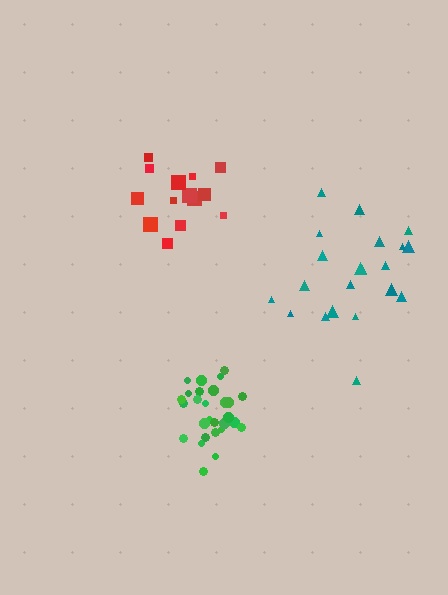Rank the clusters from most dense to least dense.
green, teal, red.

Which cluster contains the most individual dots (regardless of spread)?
Green (28).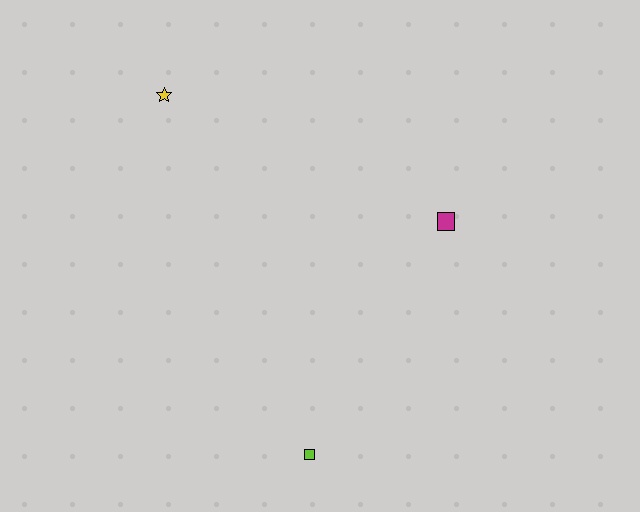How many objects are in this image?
There are 3 objects.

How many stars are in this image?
There is 1 star.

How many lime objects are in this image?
There is 1 lime object.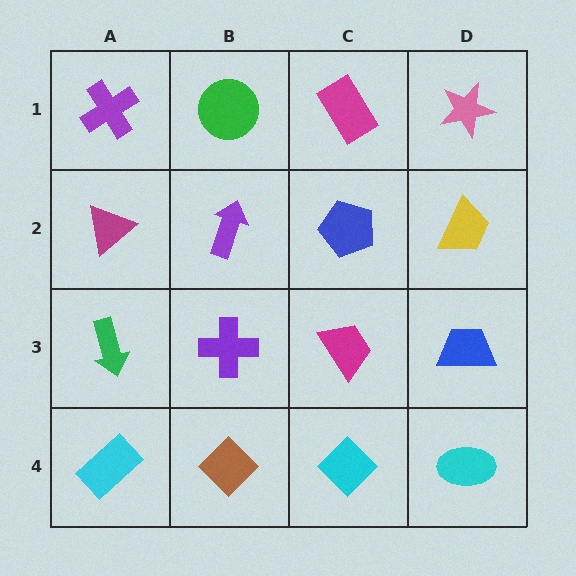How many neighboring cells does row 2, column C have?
4.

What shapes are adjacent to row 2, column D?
A pink star (row 1, column D), a blue trapezoid (row 3, column D), a blue pentagon (row 2, column C).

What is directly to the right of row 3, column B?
A magenta trapezoid.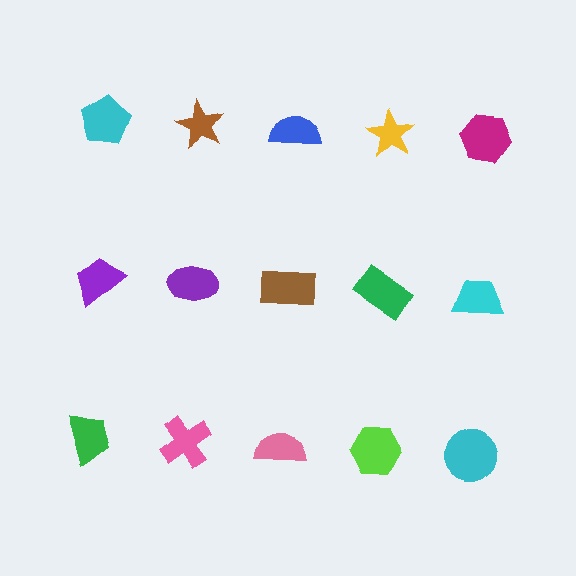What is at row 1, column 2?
A brown star.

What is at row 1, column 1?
A cyan pentagon.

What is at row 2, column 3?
A brown rectangle.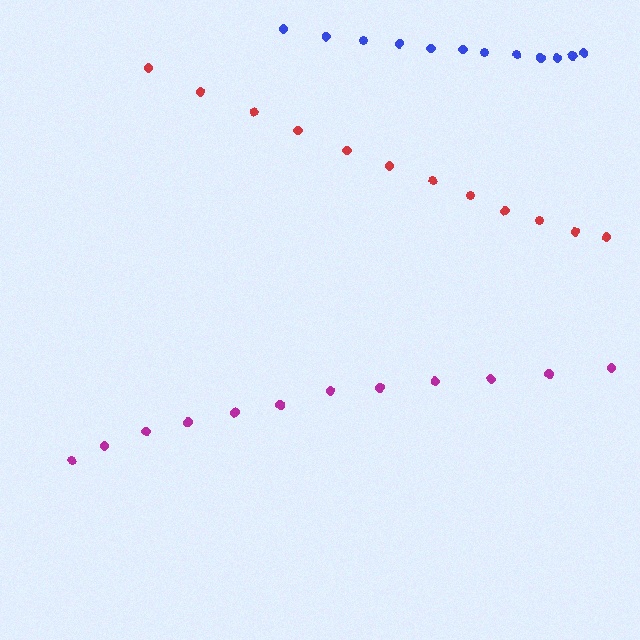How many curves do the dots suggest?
There are 3 distinct paths.